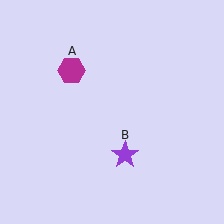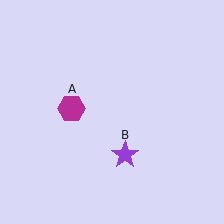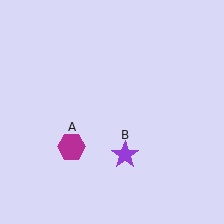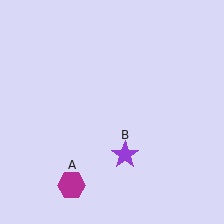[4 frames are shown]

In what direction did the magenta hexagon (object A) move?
The magenta hexagon (object A) moved down.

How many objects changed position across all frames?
1 object changed position: magenta hexagon (object A).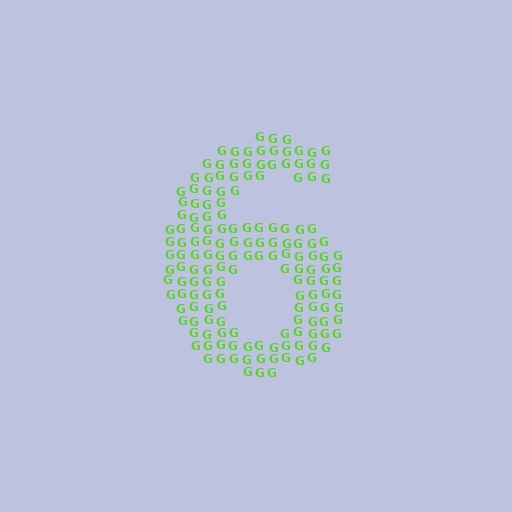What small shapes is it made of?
It is made of small letter G's.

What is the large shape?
The large shape is the digit 6.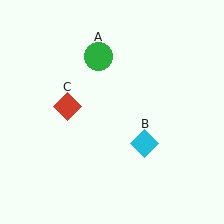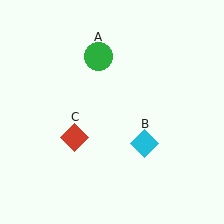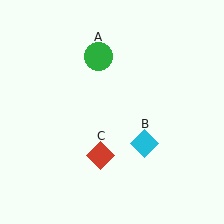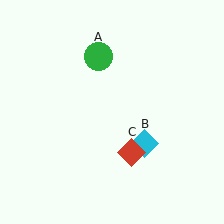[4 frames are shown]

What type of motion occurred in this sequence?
The red diamond (object C) rotated counterclockwise around the center of the scene.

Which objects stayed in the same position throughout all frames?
Green circle (object A) and cyan diamond (object B) remained stationary.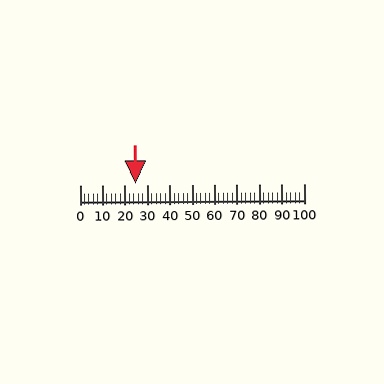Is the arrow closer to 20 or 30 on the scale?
The arrow is closer to 20.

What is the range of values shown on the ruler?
The ruler shows values from 0 to 100.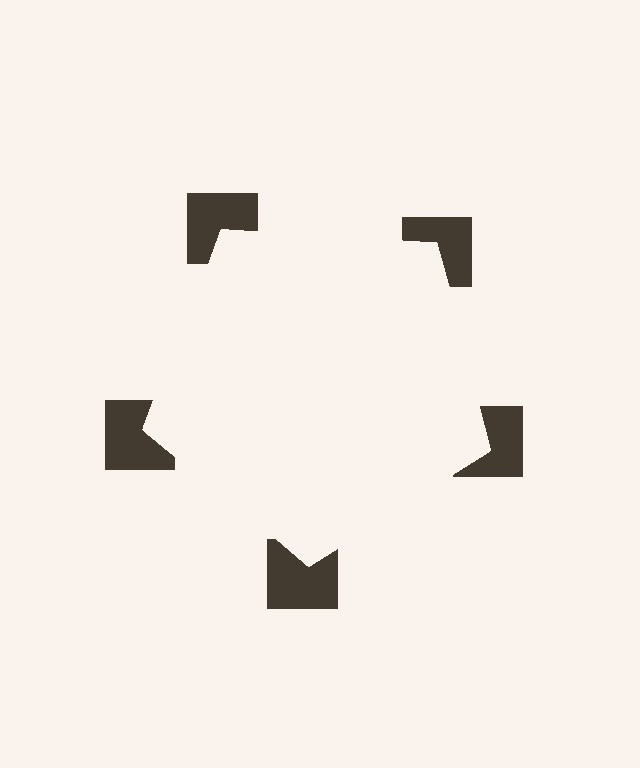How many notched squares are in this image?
There are 5 — one at each vertex of the illusory pentagon.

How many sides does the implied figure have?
5 sides.